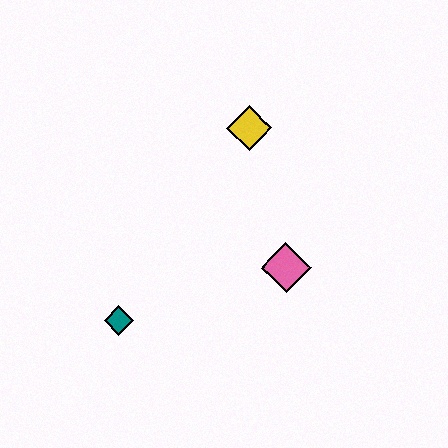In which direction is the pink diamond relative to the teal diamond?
The pink diamond is to the right of the teal diamond.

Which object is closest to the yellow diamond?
The pink diamond is closest to the yellow diamond.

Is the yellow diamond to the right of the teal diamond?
Yes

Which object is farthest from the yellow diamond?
The teal diamond is farthest from the yellow diamond.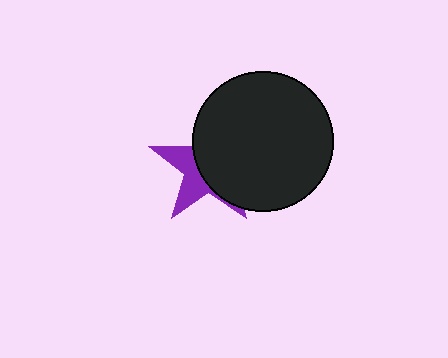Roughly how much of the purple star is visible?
A small part of it is visible (roughly 37%).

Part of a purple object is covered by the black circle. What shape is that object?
It is a star.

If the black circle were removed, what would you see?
You would see the complete purple star.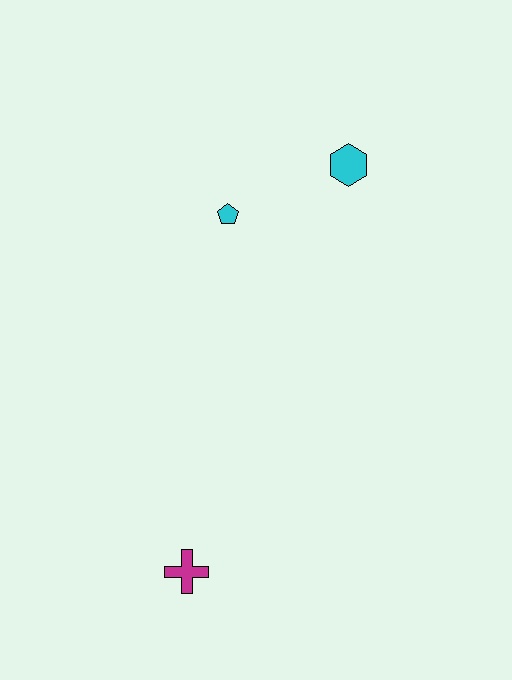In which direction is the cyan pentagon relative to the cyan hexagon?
The cyan pentagon is to the left of the cyan hexagon.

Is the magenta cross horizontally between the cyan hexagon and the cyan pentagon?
No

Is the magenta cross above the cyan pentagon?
No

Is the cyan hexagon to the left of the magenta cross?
No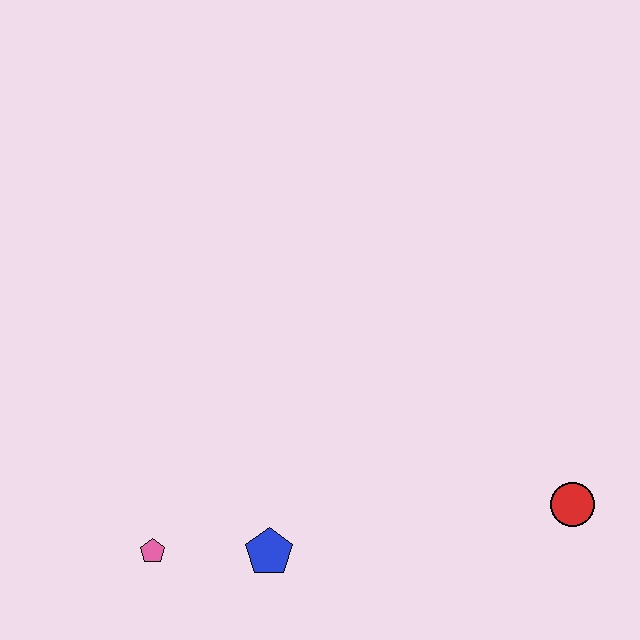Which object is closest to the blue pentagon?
The pink pentagon is closest to the blue pentagon.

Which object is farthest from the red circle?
The pink pentagon is farthest from the red circle.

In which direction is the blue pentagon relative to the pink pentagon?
The blue pentagon is to the right of the pink pentagon.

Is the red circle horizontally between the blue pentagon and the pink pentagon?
No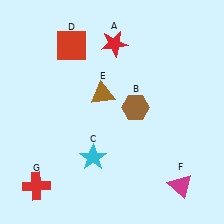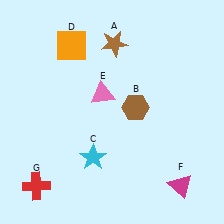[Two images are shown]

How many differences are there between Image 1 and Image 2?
There are 3 differences between the two images.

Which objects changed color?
A changed from red to brown. D changed from red to orange. E changed from brown to pink.